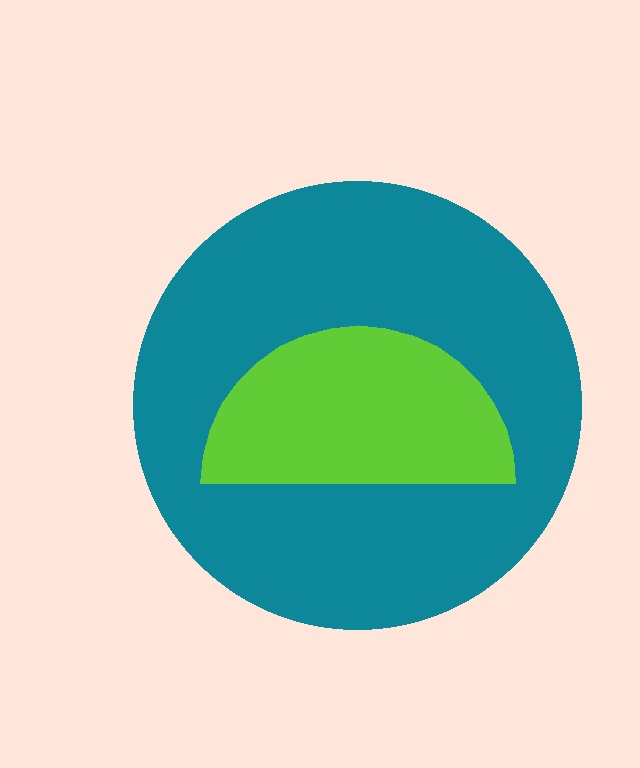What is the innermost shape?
The lime semicircle.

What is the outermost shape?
The teal circle.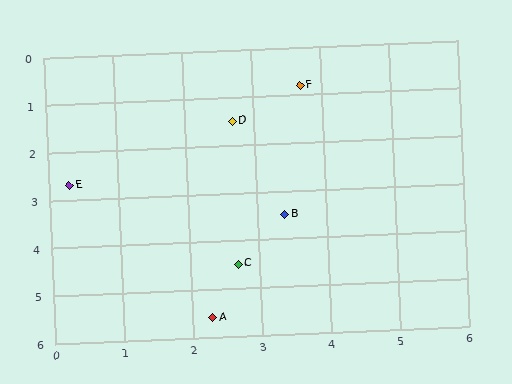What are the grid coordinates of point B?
Point B is at approximately (3.4, 3.5).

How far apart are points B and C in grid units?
Points B and C are about 1.2 grid units apart.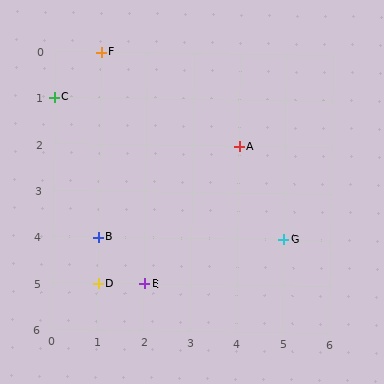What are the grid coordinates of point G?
Point G is at grid coordinates (5, 4).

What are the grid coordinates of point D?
Point D is at grid coordinates (1, 5).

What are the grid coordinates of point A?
Point A is at grid coordinates (4, 2).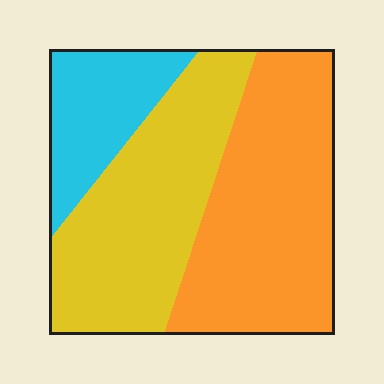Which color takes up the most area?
Orange, at roughly 45%.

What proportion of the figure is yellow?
Yellow takes up about two fifths (2/5) of the figure.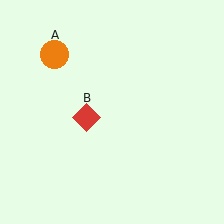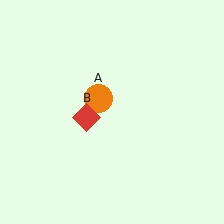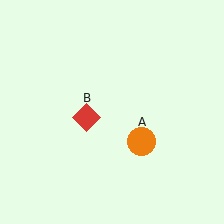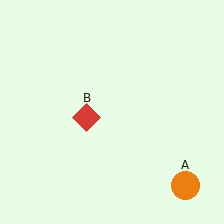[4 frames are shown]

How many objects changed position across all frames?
1 object changed position: orange circle (object A).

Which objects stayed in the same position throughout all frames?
Red diamond (object B) remained stationary.